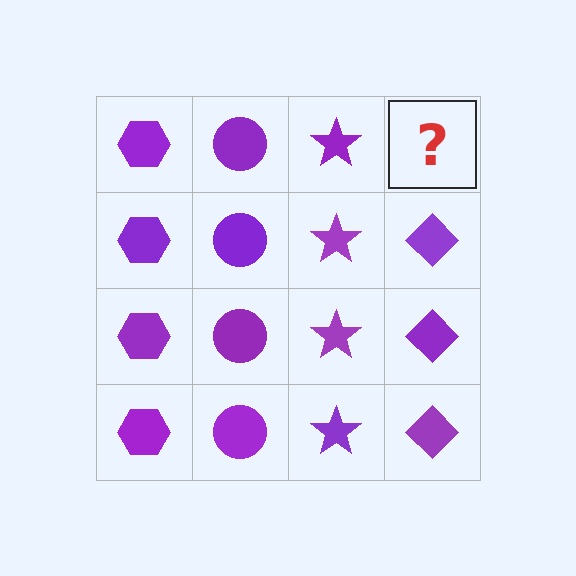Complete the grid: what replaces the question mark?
The question mark should be replaced with a purple diamond.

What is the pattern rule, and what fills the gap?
The rule is that each column has a consistent shape. The gap should be filled with a purple diamond.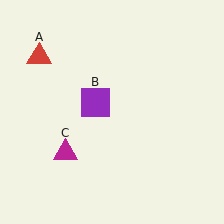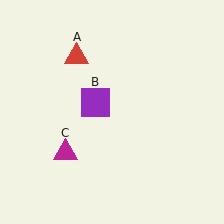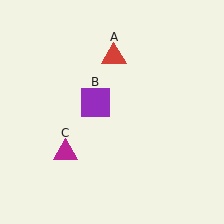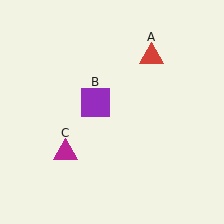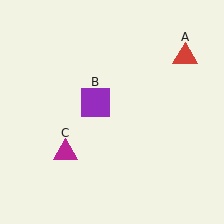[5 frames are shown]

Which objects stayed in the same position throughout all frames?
Purple square (object B) and magenta triangle (object C) remained stationary.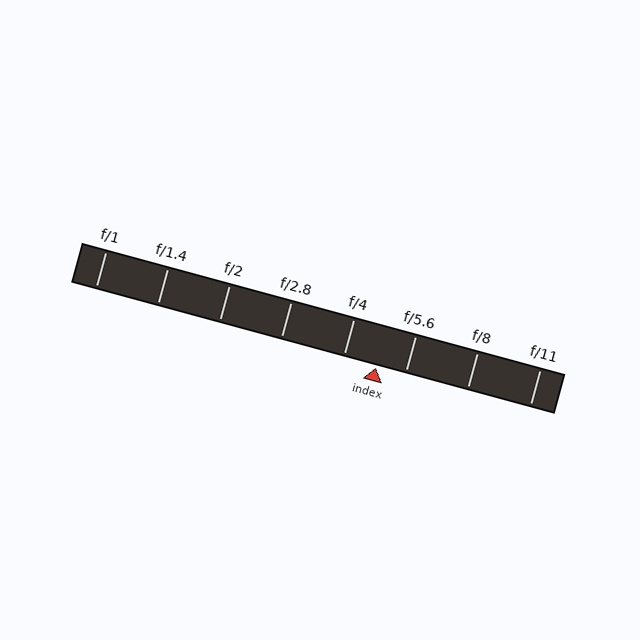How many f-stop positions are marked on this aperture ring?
There are 8 f-stop positions marked.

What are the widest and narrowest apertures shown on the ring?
The widest aperture shown is f/1 and the narrowest is f/11.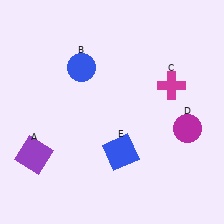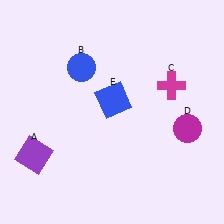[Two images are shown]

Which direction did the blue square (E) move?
The blue square (E) moved up.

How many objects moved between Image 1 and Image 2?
1 object moved between the two images.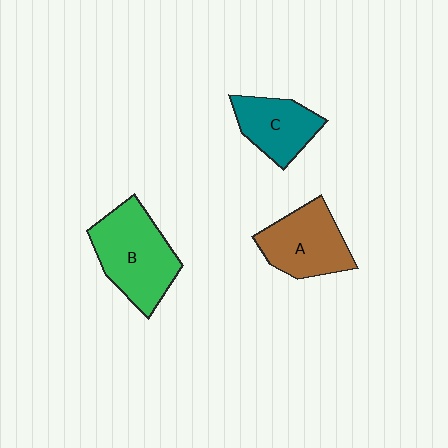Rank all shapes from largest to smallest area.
From largest to smallest: B (green), A (brown), C (teal).